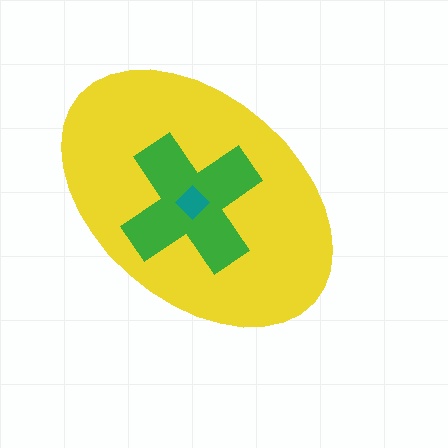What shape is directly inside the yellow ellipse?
The green cross.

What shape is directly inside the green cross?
The teal diamond.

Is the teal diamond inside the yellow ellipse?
Yes.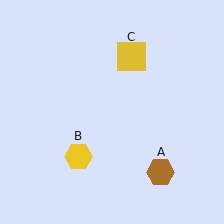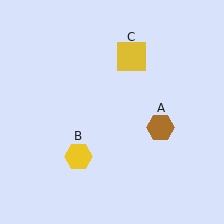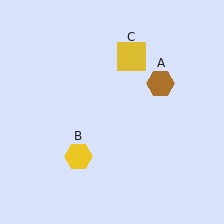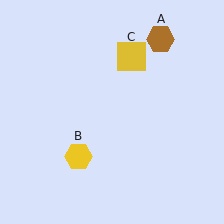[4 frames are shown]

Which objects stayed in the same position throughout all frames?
Yellow hexagon (object B) and yellow square (object C) remained stationary.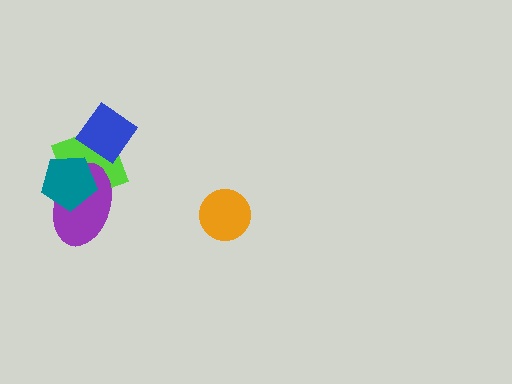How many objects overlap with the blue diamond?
1 object overlaps with the blue diamond.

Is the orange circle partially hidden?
No, no other shape covers it.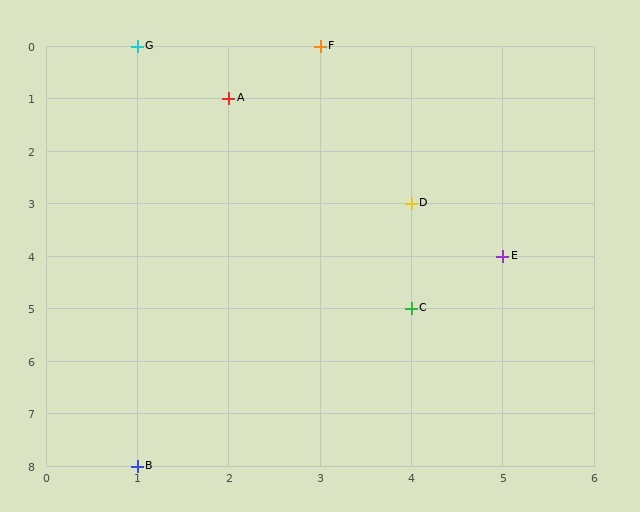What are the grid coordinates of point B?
Point B is at grid coordinates (1, 8).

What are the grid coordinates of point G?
Point G is at grid coordinates (1, 0).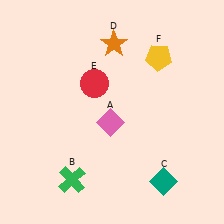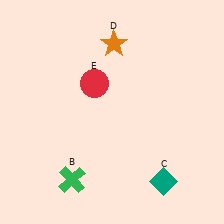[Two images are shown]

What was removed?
The pink diamond (A), the yellow pentagon (F) were removed in Image 2.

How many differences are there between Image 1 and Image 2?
There are 2 differences between the two images.